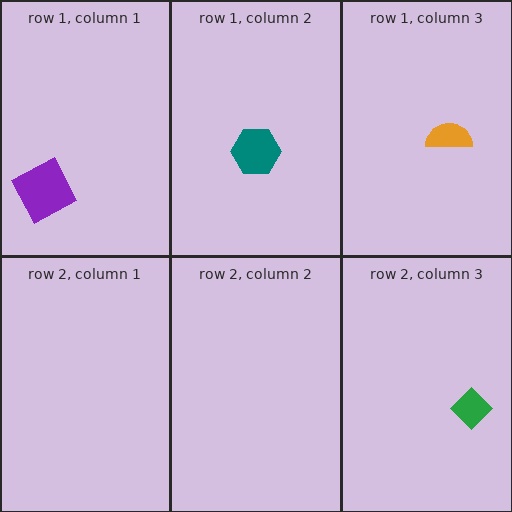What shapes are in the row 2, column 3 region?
The green diamond.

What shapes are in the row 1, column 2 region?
The teal hexagon.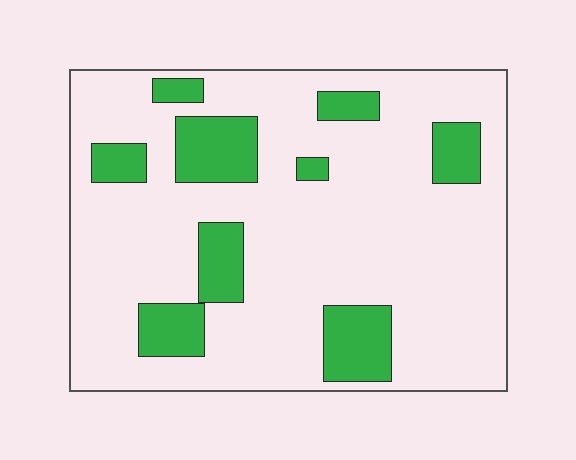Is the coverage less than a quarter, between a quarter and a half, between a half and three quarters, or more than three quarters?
Less than a quarter.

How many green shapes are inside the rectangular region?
9.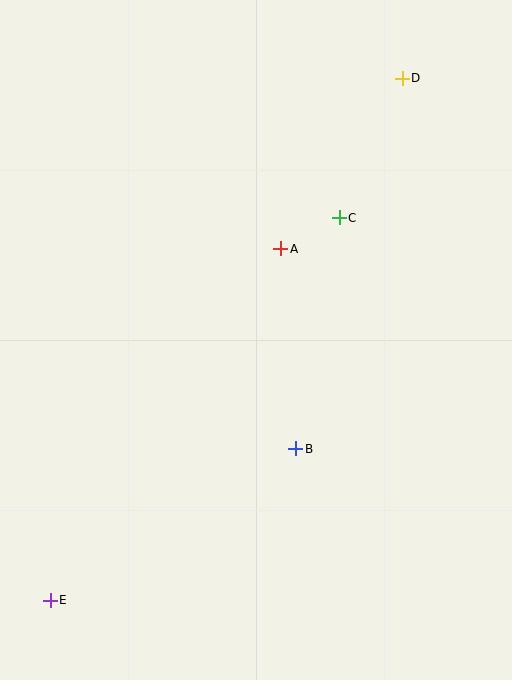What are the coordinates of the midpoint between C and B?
The midpoint between C and B is at (318, 333).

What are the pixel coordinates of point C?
Point C is at (339, 218).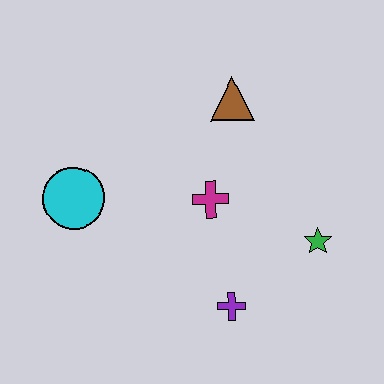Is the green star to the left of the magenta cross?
No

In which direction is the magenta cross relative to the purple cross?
The magenta cross is above the purple cross.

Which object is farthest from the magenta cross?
The cyan circle is farthest from the magenta cross.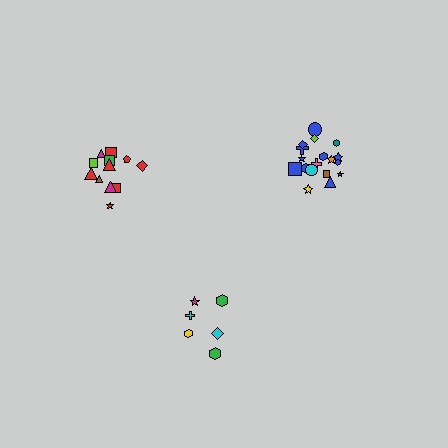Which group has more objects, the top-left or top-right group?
The top-right group.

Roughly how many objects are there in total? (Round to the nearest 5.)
Roughly 35 objects in total.